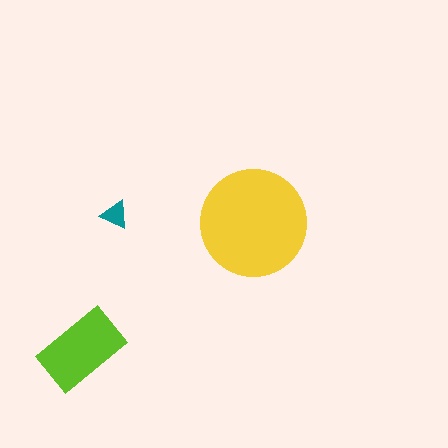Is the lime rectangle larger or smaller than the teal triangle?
Larger.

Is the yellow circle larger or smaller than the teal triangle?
Larger.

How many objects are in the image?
There are 3 objects in the image.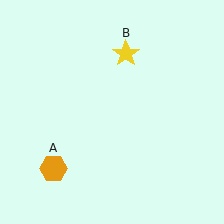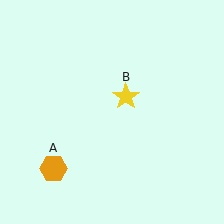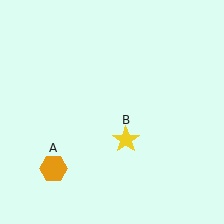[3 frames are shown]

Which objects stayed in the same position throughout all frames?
Orange hexagon (object A) remained stationary.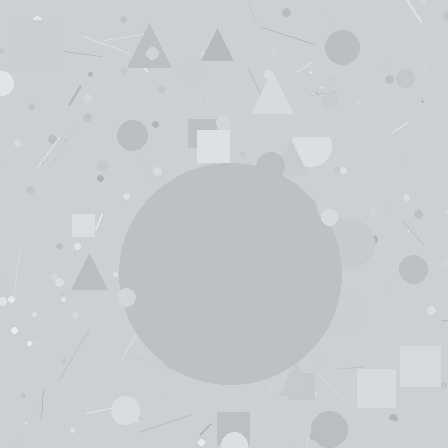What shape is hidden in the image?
A circle is hidden in the image.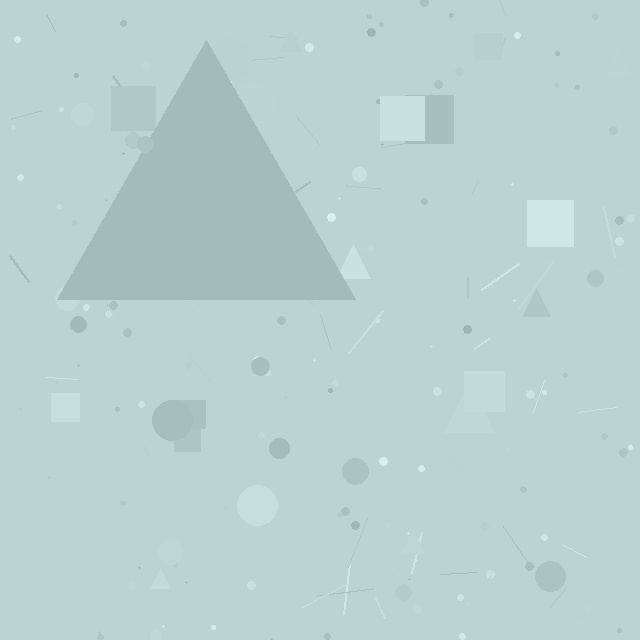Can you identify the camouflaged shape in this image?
The camouflaged shape is a triangle.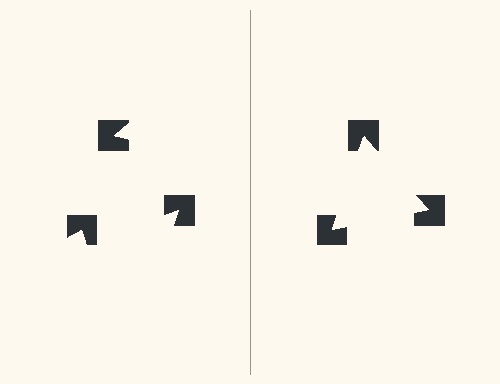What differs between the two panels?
The notched squares are positioned identically on both sides; only the wedge orientations differ. On the right they align to a triangle; on the left they are misaligned.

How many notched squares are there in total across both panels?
6 — 3 on each side.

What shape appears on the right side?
An illusory triangle.